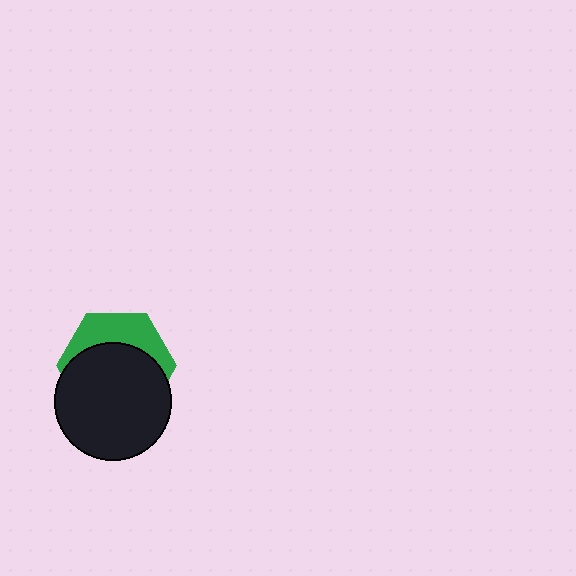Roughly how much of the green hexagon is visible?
A small part of it is visible (roughly 35%).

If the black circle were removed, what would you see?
You would see the complete green hexagon.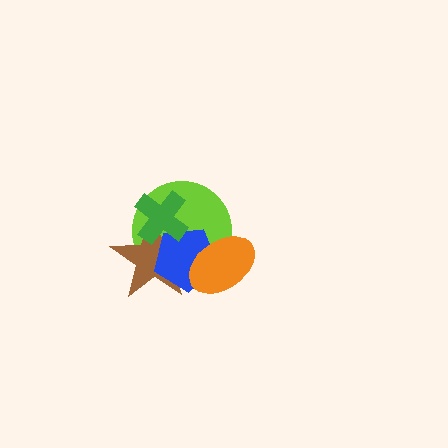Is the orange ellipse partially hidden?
No, no other shape covers it.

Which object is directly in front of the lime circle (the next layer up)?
The brown star is directly in front of the lime circle.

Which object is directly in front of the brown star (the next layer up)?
The blue pentagon is directly in front of the brown star.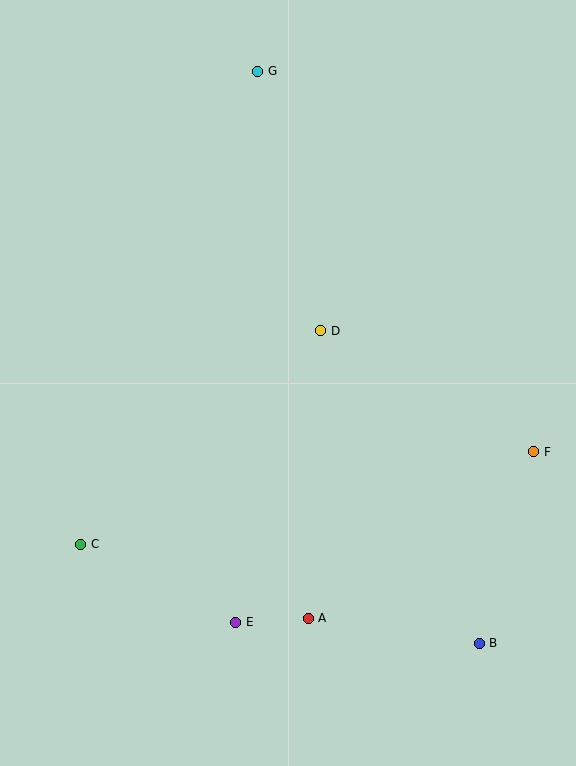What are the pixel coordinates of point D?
Point D is at (321, 331).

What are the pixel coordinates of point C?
Point C is at (81, 544).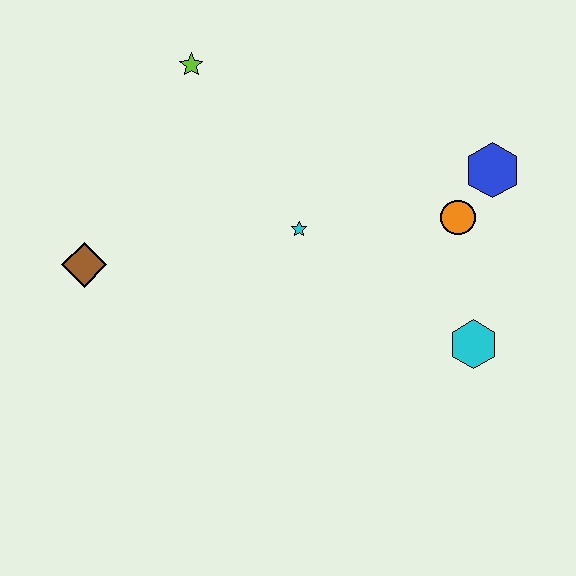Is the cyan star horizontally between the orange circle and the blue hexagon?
No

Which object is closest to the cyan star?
The orange circle is closest to the cyan star.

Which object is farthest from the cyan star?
The brown diamond is farthest from the cyan star.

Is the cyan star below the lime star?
Yes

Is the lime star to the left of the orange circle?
Yes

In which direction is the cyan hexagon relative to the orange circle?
The cyan hexagon is below the orange circle.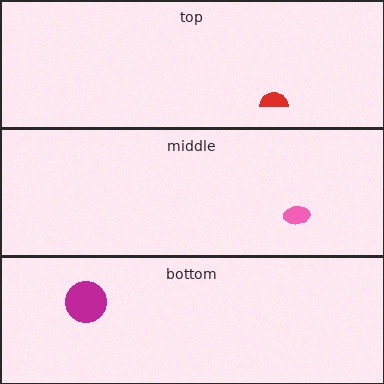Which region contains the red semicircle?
The top region.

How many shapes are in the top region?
1.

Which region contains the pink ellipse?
The middle region.